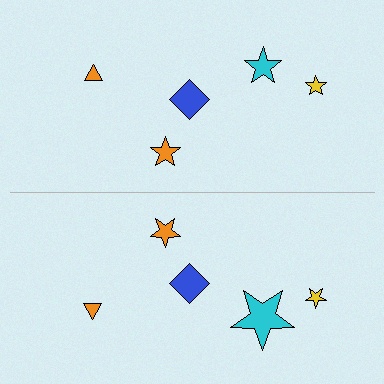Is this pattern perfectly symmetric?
No, the pattern is not perfectly symmetric. The cyan star on the bottom side has a different size than its mirror counterpart.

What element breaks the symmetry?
The cyan star on the bottom side has a different size than its mirror counterpart.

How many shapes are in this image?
There are 10 shapes in this image.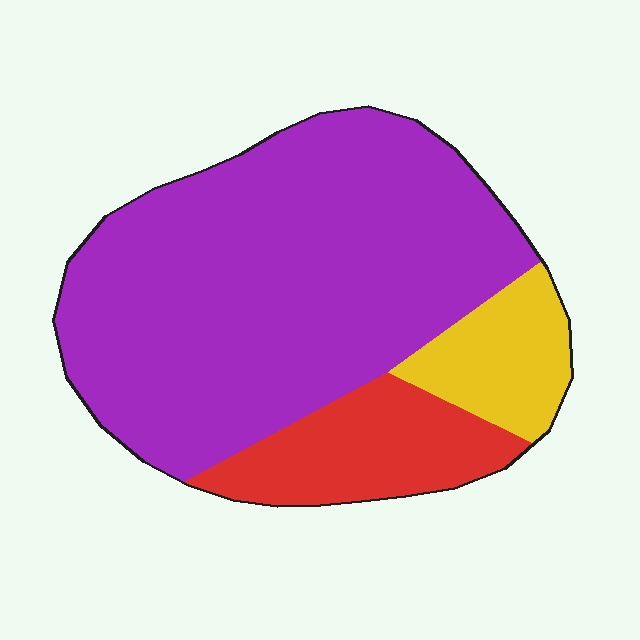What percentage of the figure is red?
Red covers about 15% of the figure.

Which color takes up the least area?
Yellow, at roughly 10%.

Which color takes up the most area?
Purple, at roughly 70%.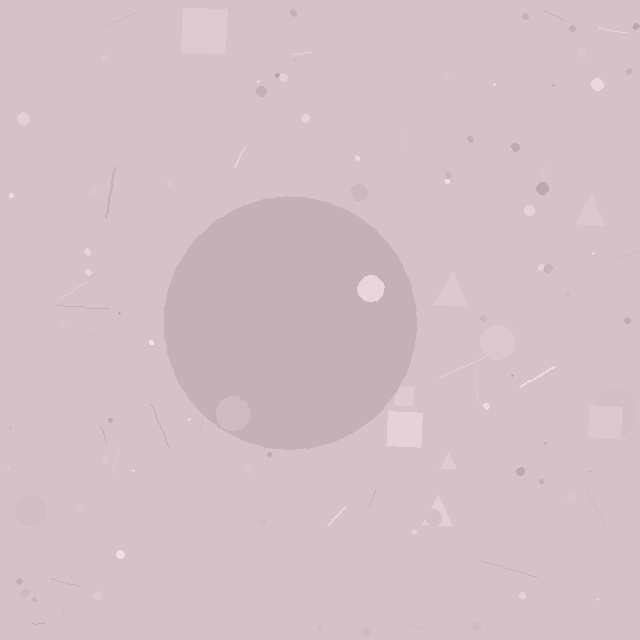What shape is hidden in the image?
A circle is hidden in the image.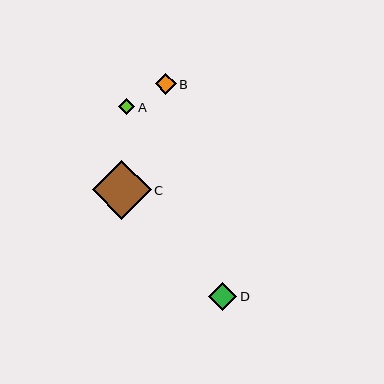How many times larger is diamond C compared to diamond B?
Diamond C is approximately 2.8 times the size of diamond B.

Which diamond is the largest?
Diamond C is the largest with a size of approximately 58 pixels.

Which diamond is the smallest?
Diamond A is the smallest with a size of approximately 16 pixels.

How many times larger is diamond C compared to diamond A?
Diamond C is approximately 3.7 times the size of diamond A.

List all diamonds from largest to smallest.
From largest to smallest: C, D, B, A.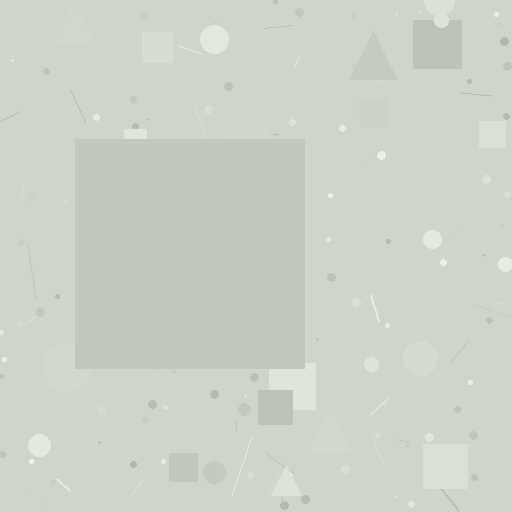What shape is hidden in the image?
A square is hidden in the image.